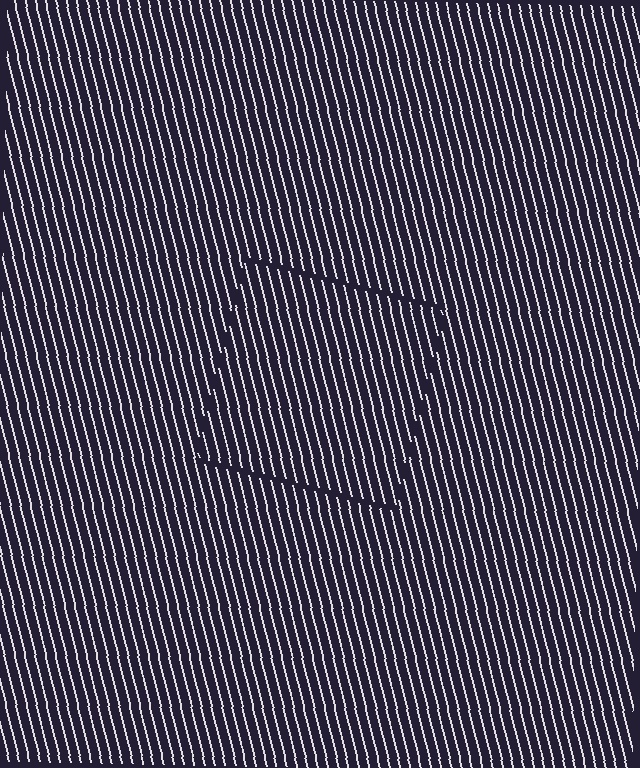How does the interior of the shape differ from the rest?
The interior of the shape contains the same grating, shifted by half a period — the contour is defined by the phase discontinuity where line-ends from the inner and outer gratings abut.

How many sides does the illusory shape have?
4 sides — the line-ends trace a square.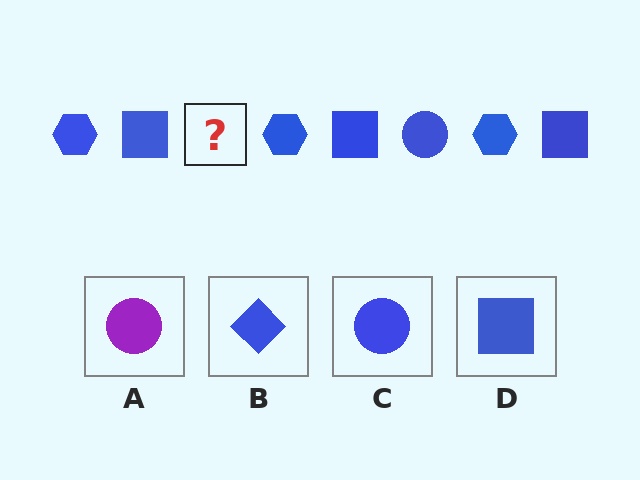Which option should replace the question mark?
Option C.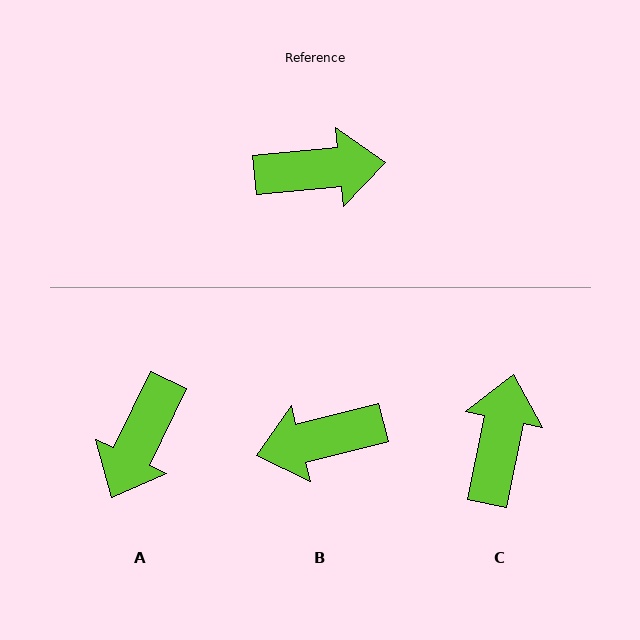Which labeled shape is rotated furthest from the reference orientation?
B, about 171 degrees away.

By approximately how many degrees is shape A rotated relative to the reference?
Approximately 121 degrees clockwise.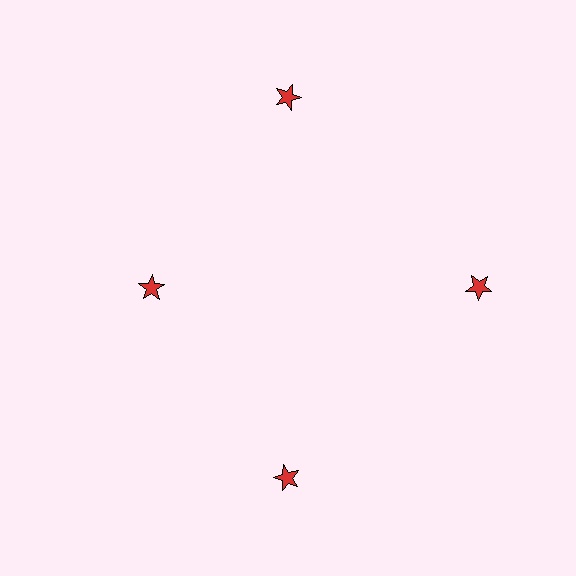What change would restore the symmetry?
The symmetry would be restored by moving it outward, back onto the ring so that all 4 stars sit at equal angles and equal distance from the center.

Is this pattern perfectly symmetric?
No. The 4 red stars are arranged in a ring, but one element near the 9 o'clock position is pulled inward toward the center, breaking the 4-fold rotational symmetry.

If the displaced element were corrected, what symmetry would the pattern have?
It would have 4-fold rotational symmetry — the pattern would map onto itself every 90 degrees.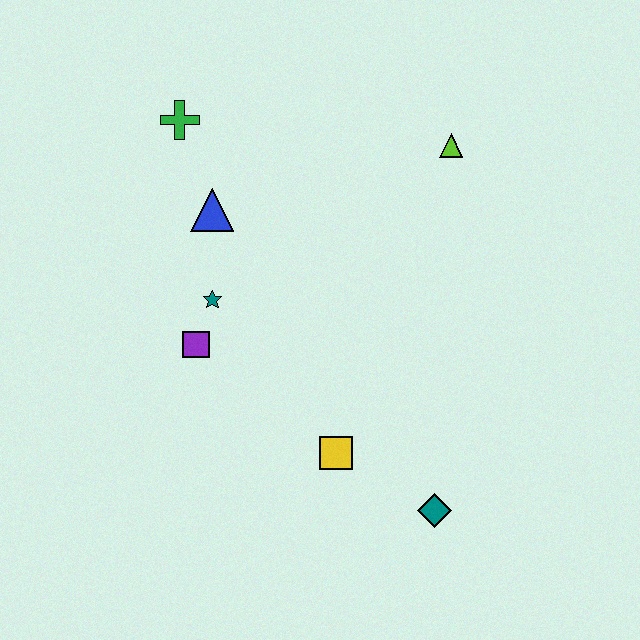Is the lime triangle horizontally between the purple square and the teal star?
No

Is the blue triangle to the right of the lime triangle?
No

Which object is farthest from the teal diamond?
The green cross is farthest from the teal diamond.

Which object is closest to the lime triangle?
The blue triangle is closest to the lime triangle.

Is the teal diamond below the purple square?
Yes